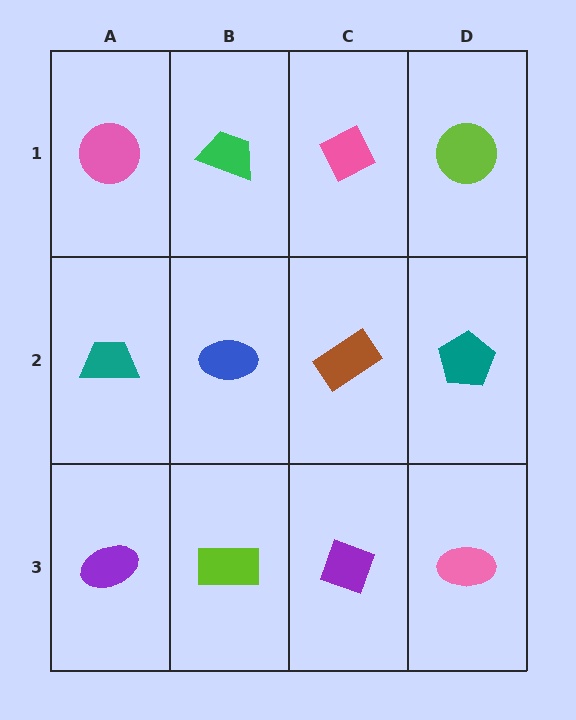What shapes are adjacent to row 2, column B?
A green trapezoid (row 1, column B), a lime rectangle (row 3, column B), a teal trapezoid (row 2, column A), a brown rectangle (row 2, column C).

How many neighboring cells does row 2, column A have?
3.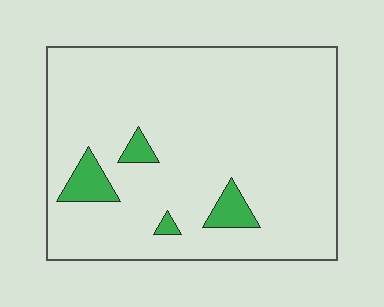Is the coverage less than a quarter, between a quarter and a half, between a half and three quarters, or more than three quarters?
Less than a quarter.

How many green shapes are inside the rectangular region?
4.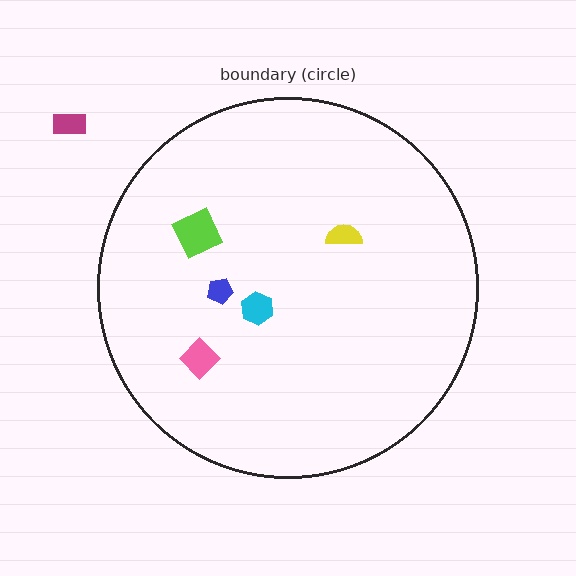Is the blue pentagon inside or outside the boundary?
Inside.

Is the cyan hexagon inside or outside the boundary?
Inside.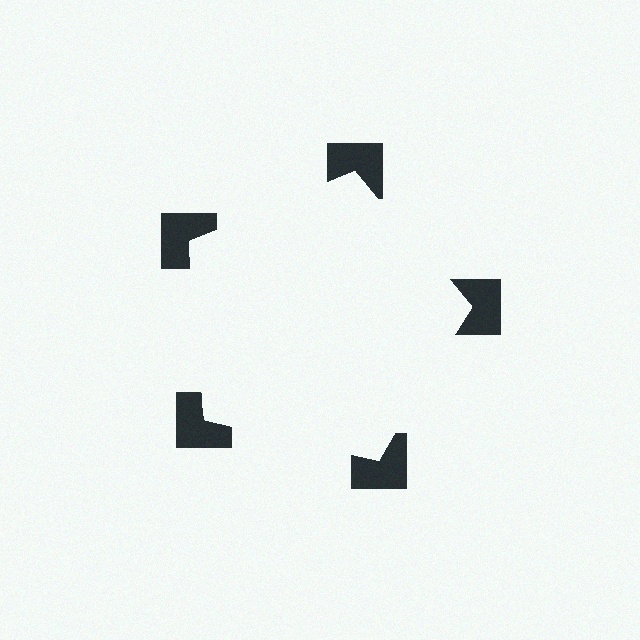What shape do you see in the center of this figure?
An illusory pentagon — its edges are inferred from the aligned wedge cuts in the notched squares, not physically drawn.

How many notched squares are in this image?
There are 5 — one at each vertex of the illusory pentagon.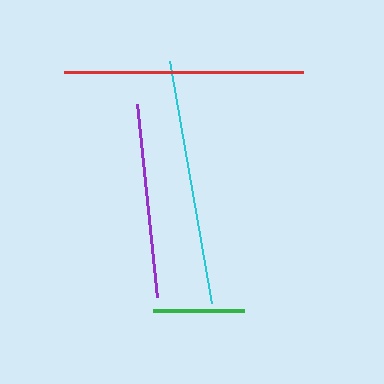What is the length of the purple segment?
The purple segment is approximately 194 pixels long.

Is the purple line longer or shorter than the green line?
The purple line is longer than the green line.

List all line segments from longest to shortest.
From longest to shortest: cyan, red, purple, green.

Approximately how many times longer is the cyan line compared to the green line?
The cyan line is approximately 2.7 times the length of the green line.